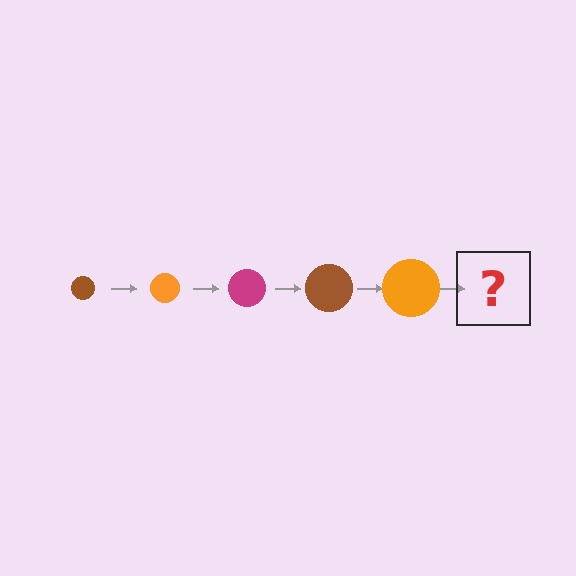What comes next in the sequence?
The next element should be a magenta circle, larger than the previous one.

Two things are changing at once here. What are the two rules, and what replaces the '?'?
The two rules are that the circle grows larger each step and the color cycles through brown, orange, and magenta. The '?' should be a magenta circle, larger than the previous one.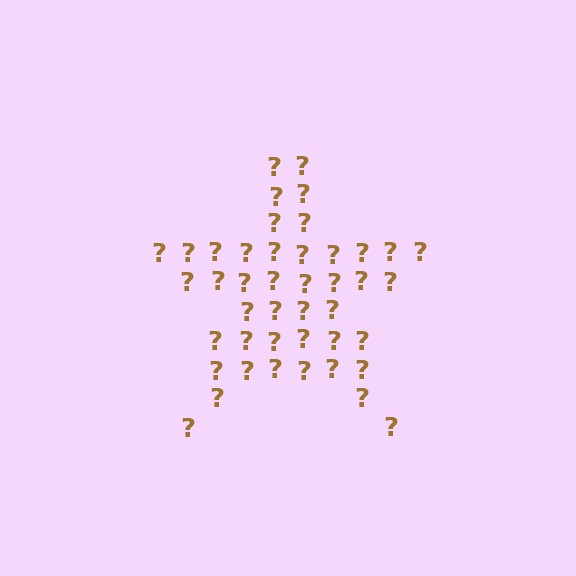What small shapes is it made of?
It is made of small question marks.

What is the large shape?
The large shape is a star.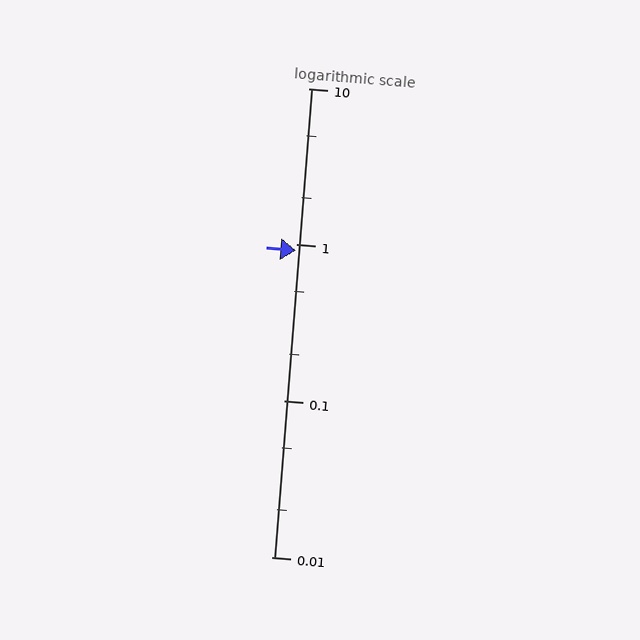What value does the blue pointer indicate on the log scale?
The pointer indicates approximately 0.92.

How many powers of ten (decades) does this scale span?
The scale spans 3 decades, from 0.01 to 10.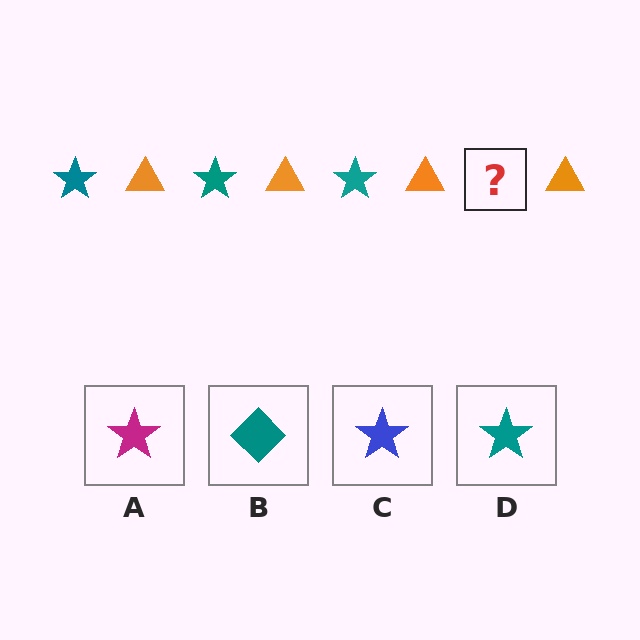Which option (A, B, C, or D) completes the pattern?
D.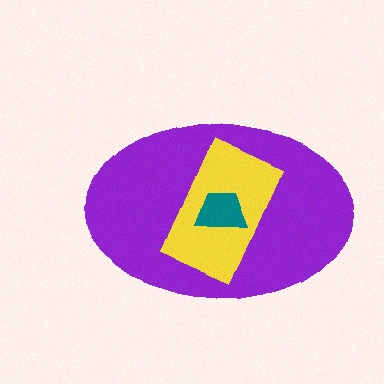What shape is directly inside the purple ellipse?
The yellow rectangle.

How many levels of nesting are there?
3.